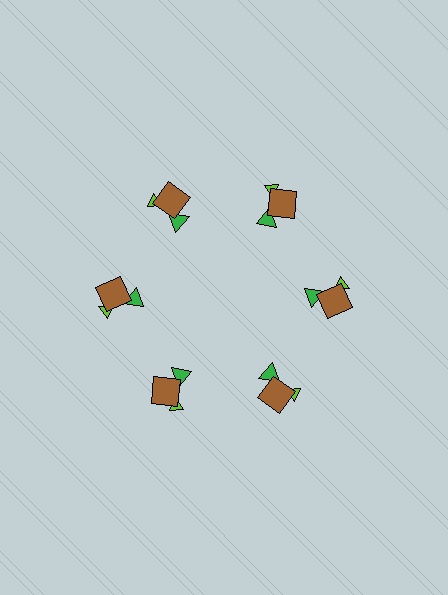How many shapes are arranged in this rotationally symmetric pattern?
There are 18 shapes, arranged in 6 groups of 3.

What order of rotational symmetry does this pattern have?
This pattern has 6-fold rotational symmetry.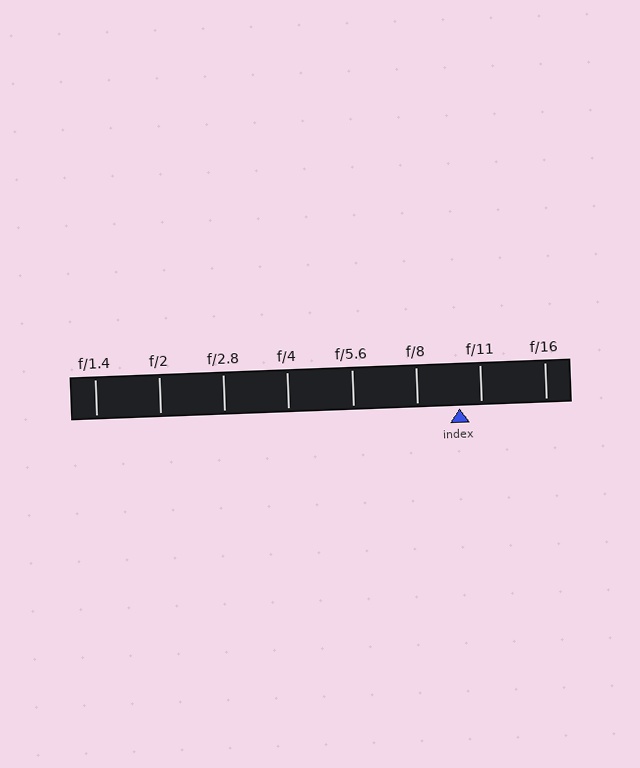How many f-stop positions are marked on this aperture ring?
There are 8 f-stop positions marked.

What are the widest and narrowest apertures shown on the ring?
The widest aperture shown is f/1.4 and the narrowest is f/16.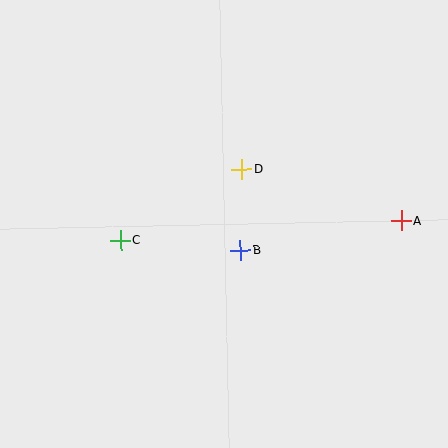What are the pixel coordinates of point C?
Point C is at (121, 240).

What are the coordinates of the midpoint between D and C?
The midpoint between D and C is at (181, 205).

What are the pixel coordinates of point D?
Point D is at (242, 169).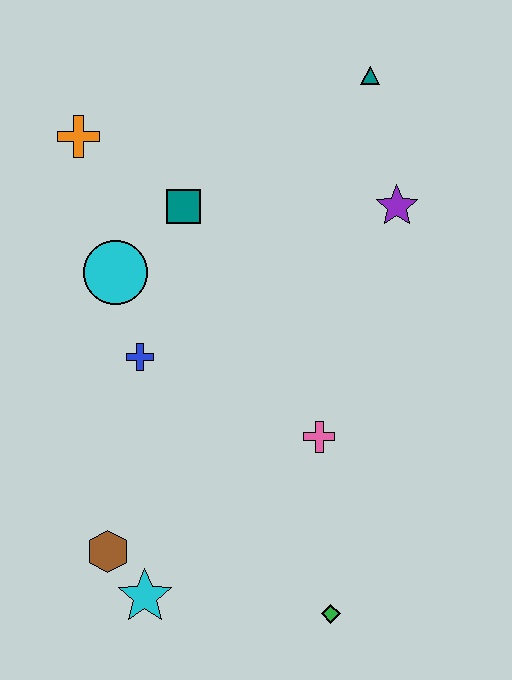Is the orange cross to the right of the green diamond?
No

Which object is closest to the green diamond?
The pink cross is closest to the green diamond.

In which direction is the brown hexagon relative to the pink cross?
The brown hexagon is to the left of the pink cross.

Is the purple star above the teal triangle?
No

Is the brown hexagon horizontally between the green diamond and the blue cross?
No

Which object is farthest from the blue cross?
The teal triangle is farthest from the blue cross.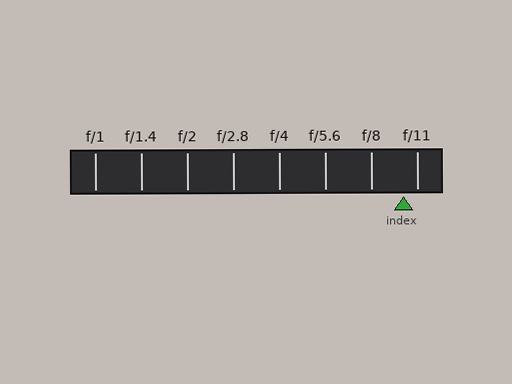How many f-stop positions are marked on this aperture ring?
There are 8 f-stop positions marked.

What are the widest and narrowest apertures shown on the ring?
The widest aperture shown is f/1 and the narrowest is f/11.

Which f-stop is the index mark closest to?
The index mark is closest to f/11.